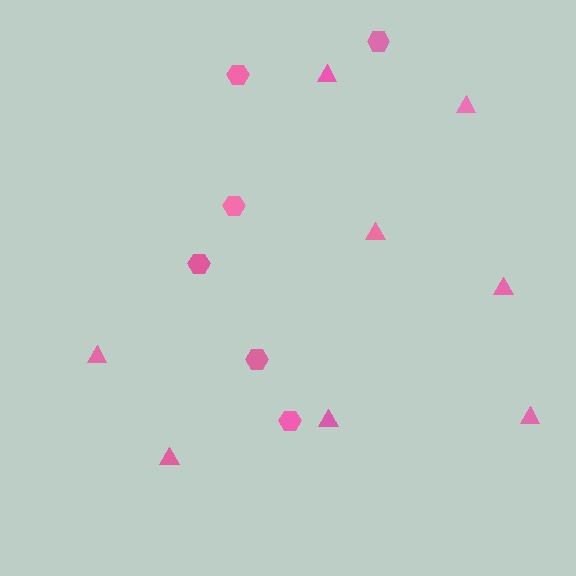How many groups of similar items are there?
There are 2 groups: one group of hexagons (6) and one group of triangles (8).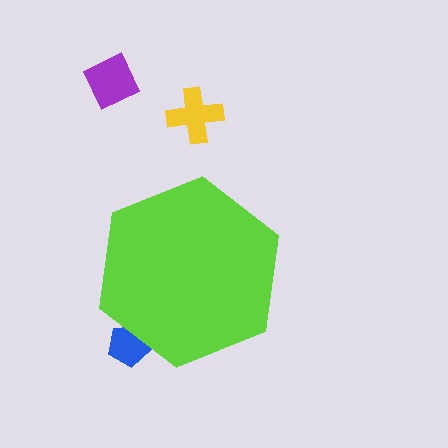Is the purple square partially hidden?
No, the purple square is fully visible.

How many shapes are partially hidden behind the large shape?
1 shape is partially hidden.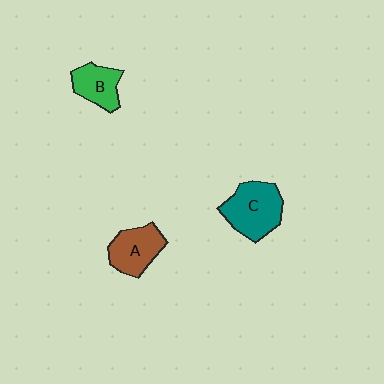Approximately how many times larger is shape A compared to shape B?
Approximately 1.2 times.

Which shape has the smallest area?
Shape B (green).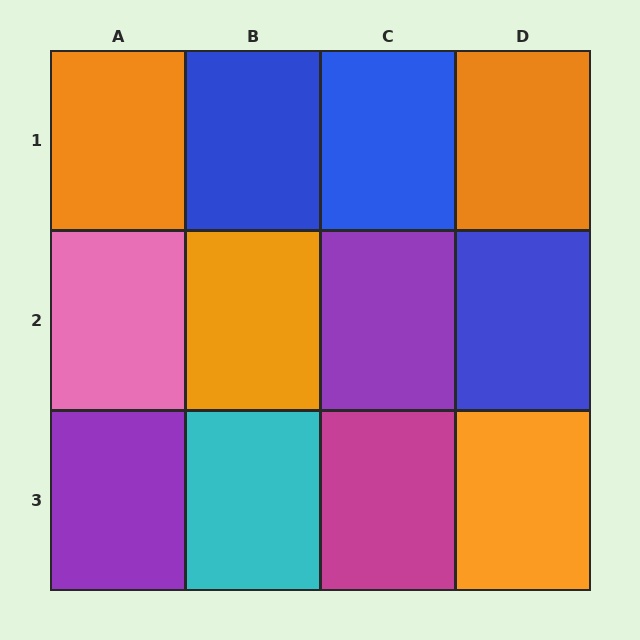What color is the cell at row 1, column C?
Blue.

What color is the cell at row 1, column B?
Blue.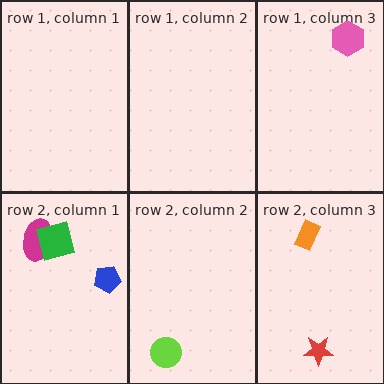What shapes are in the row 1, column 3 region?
The pink hexagon.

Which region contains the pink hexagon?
The row 1, column 3 region.